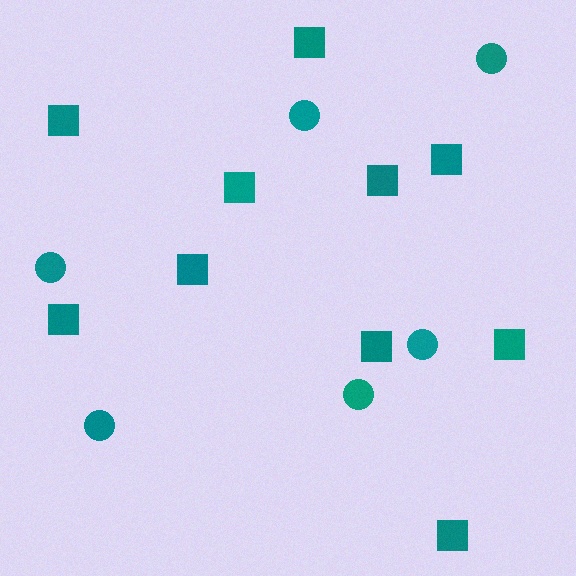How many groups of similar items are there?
There are 2 groups: one group of squares (10) and one group of circles (6).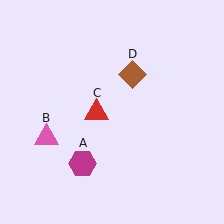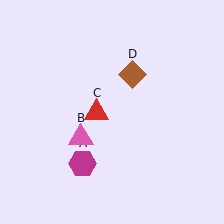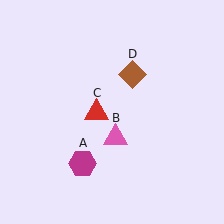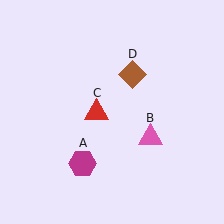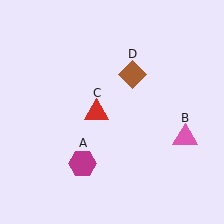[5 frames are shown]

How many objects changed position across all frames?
1 object changed position: pink triangle (object B).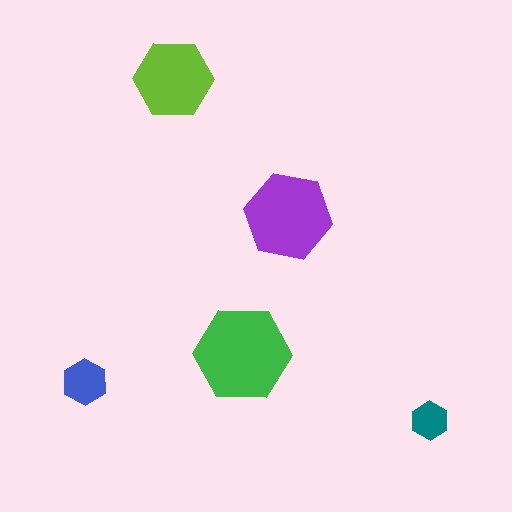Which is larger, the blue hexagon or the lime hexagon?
The lime one.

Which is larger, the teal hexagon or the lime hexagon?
The lime one.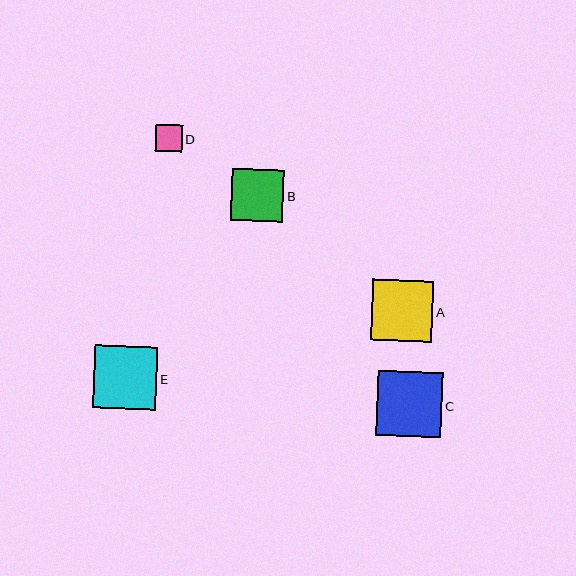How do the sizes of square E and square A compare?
Square E and square A are approximately the same size.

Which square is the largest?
Square C is the largest with a size of approximately 65 pixels.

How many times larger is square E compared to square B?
Square E is approximately 1.2 times the size of square B.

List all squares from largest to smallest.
From largest to smallest: C, E, A, B, D.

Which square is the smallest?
Square D is the smallest with a size of approximately 26 pixels.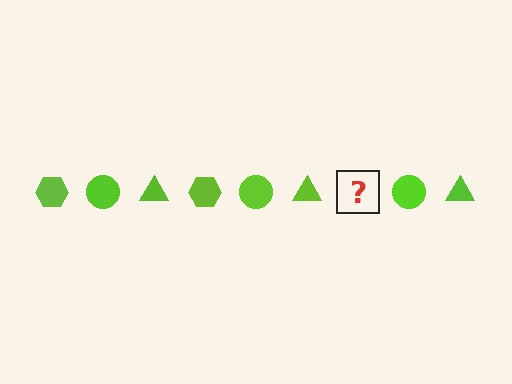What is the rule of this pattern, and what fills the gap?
The rule is that the pattern cycles through hexagon, circle, triangle shapes in lime. The gap should be filled with a lime hexagon.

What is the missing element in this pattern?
The missing element is a lime hexagon.